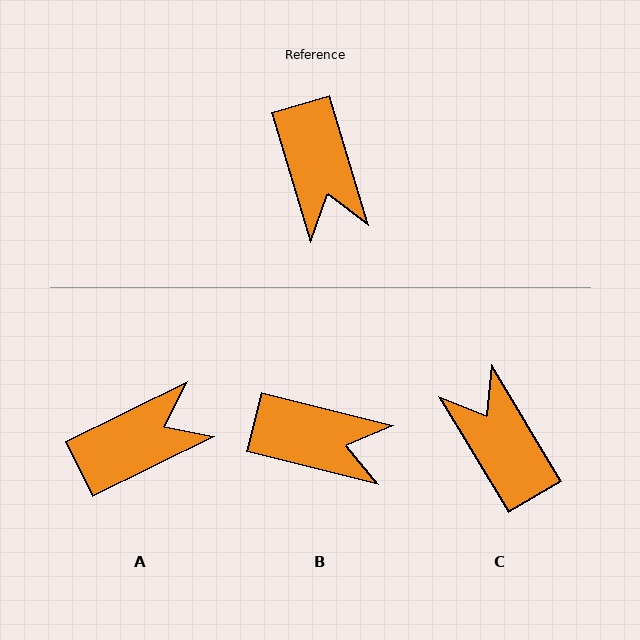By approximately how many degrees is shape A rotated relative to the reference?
Approximately 100 degrees counter-clockwise.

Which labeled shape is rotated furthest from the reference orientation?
C, about 166 degrees away.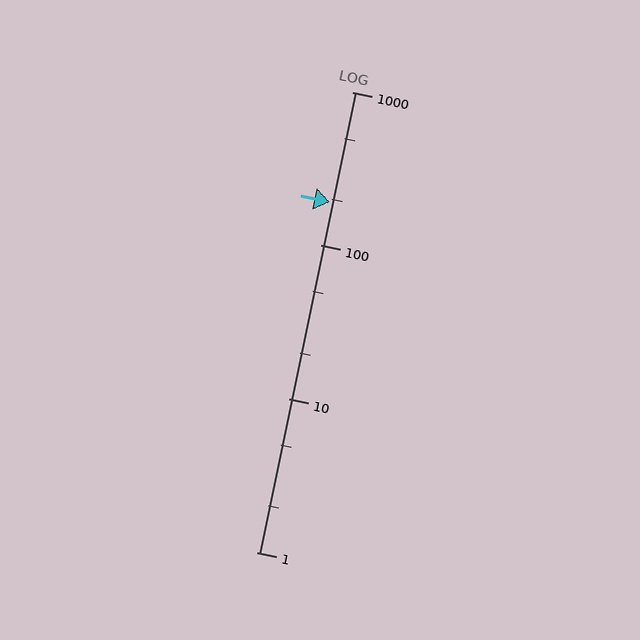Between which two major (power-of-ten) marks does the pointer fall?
The pointer is between 100 and 1000.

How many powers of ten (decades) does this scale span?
The scale spans 3 decades, from 1 to 1000.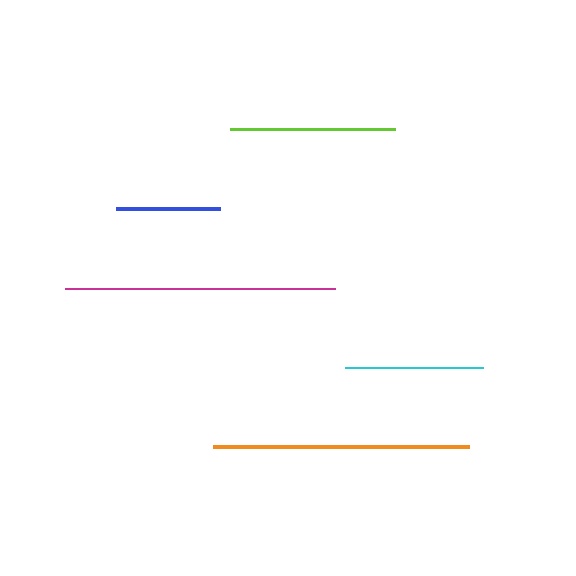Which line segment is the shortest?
The blue line is the shortest at approximately 104 pixels.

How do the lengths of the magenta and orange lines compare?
The magenta and orange lines are approximately the same length.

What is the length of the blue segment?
The blue segment is approximately 104 pixels long.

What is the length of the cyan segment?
The cyan segment is approximately 138 pixels long.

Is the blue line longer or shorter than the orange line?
The orange line is longer than the blue line.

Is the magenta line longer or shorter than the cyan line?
The magenta line is longer than the cyan line.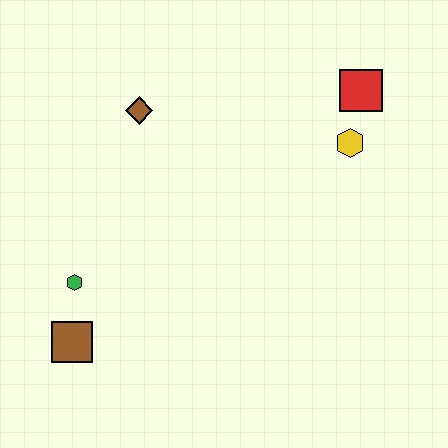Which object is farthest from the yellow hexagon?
The brown square is farthest from the yellow hexagon.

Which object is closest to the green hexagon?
The brown square is closest to the green hexagon.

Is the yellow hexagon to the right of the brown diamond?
Yes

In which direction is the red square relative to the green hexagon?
The red square is to the right of the green hexagon.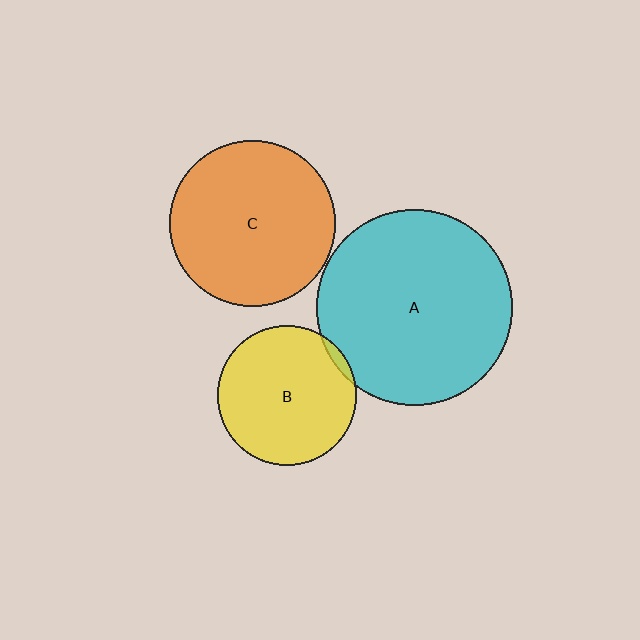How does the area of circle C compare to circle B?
Approximately 1.4 times.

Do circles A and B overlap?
Yes.